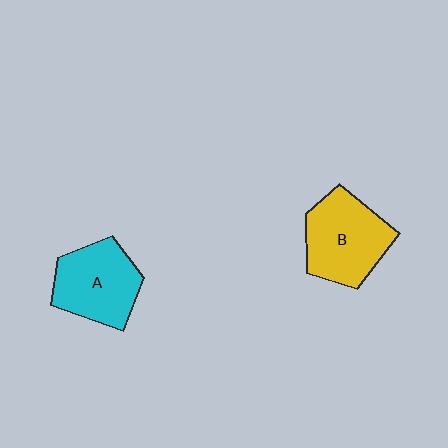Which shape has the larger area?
Shape B (yellow).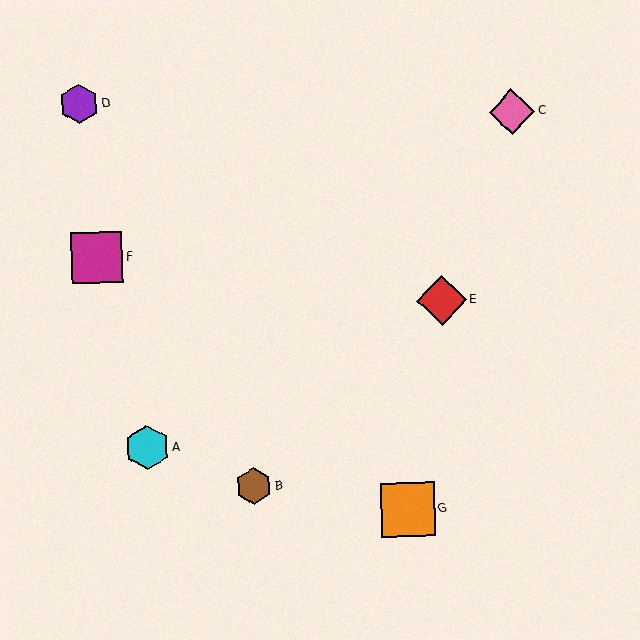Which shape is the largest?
The orange square (labeled G) is the largest.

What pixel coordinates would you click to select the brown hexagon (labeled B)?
Click at (254, 486) to select the brown hexagon B.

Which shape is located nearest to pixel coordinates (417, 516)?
The orange square (labeled G) at (408, 510) is nearest to that location.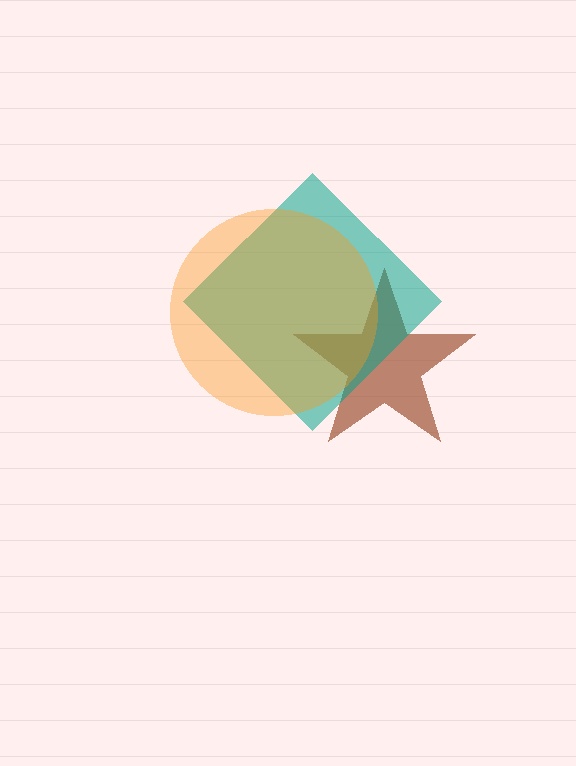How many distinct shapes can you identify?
There are 3 distinct shapes: a brown star, a teal diamond, an orange circle.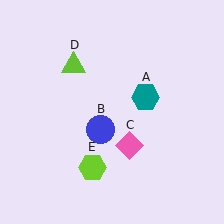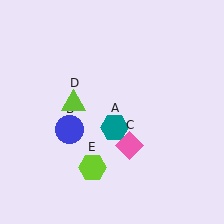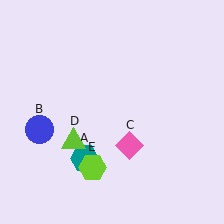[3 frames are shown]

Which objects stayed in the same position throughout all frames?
Pink diamond (object C) and lime hexagon (object E) remained stationary.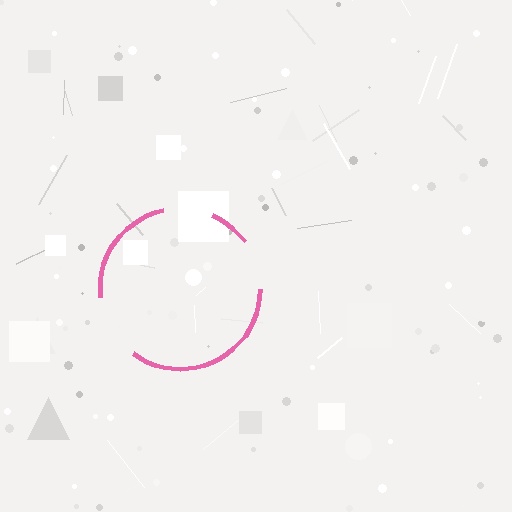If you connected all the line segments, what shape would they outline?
They would outline a circle.